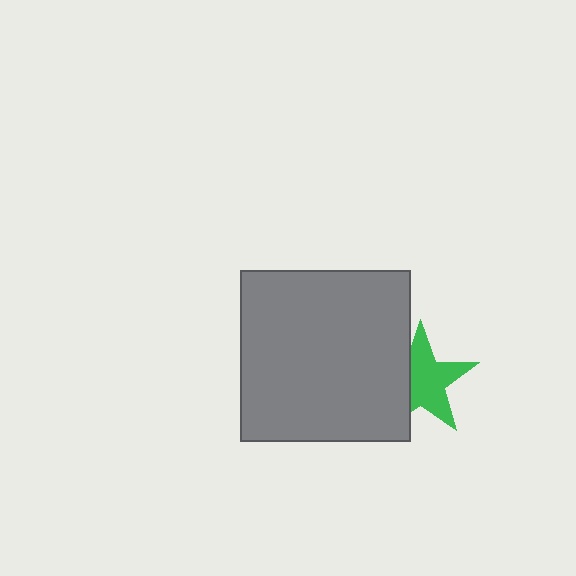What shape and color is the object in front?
The object in front is a gray rectangle.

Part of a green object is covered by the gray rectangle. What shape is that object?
It is a star.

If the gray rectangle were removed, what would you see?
You would see the complete green star.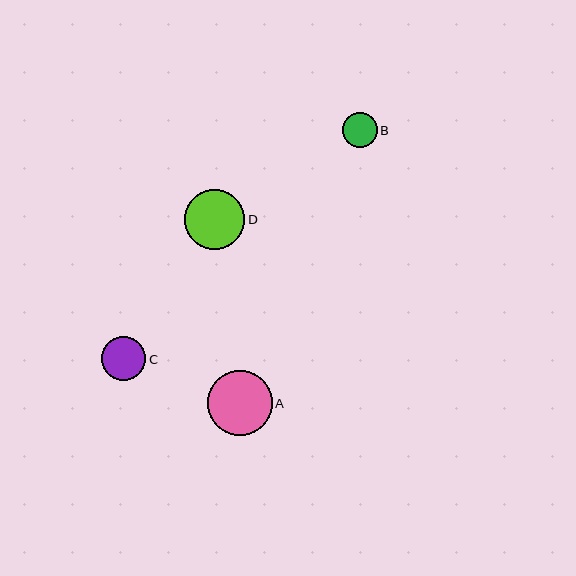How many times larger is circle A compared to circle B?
Circle A is approximately 1.8 times the size of circle B.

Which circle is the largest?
Circle A is the largest with a size of approximately 65 pixels.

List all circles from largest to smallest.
From largest to smallest: A, D, C, B.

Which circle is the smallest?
Circle B is the smallest with a size of approximately 35 pixels.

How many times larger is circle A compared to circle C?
Circle A is approximately 1.5 times the size of circle C.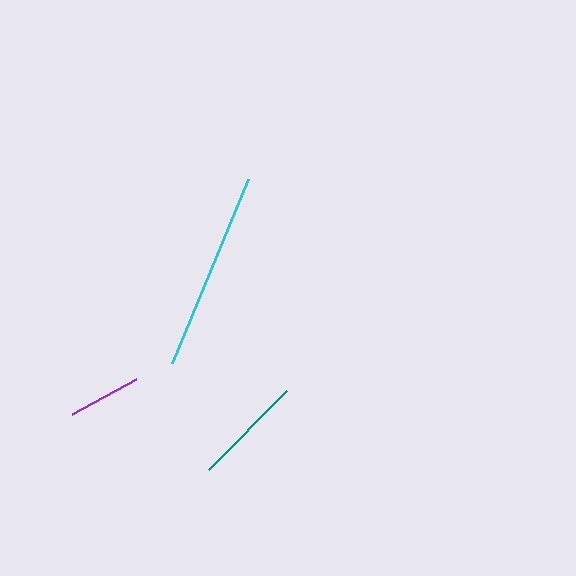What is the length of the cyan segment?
The cyan segment is approximately 199 pixels long.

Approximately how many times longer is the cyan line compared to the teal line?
The cyan line is approximately 1.8 times the length of the teal line.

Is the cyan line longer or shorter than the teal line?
The cyan line is longer than the teal line.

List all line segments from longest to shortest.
From longest to shortest: cyan, teal, purple.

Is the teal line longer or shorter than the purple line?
The teal line is longer than the purple line.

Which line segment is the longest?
The cyan line is the longest at approximately 199 pixels.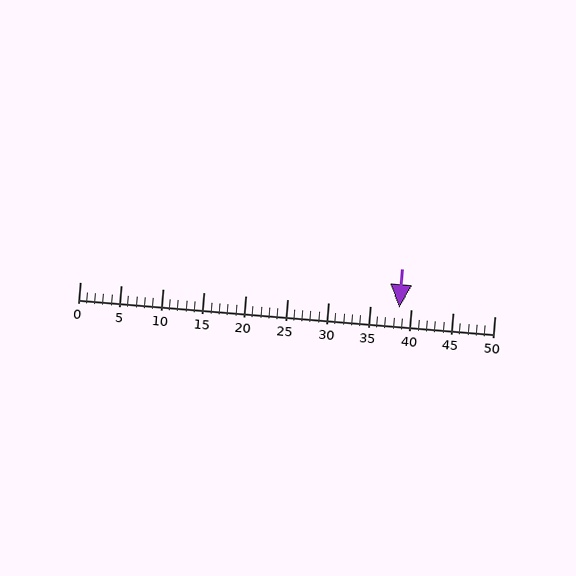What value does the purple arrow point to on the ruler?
The purple arrow points to approximately 38.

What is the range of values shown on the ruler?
The ruler shows values from 0 to 50.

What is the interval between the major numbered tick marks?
The major tick marks are spaced 5 units apart.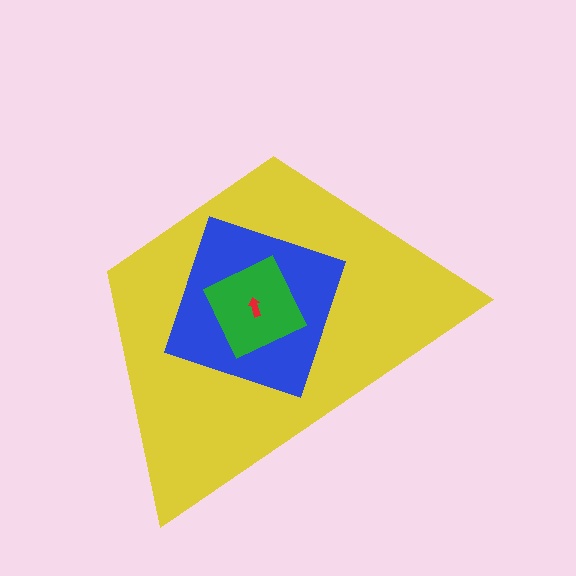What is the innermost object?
The red arrow.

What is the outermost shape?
The yellow trapezoid.